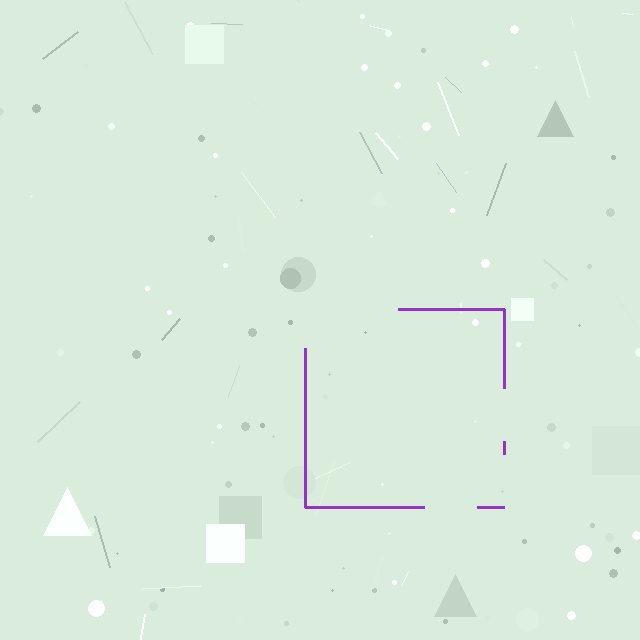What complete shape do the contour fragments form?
The contour fragments form a square.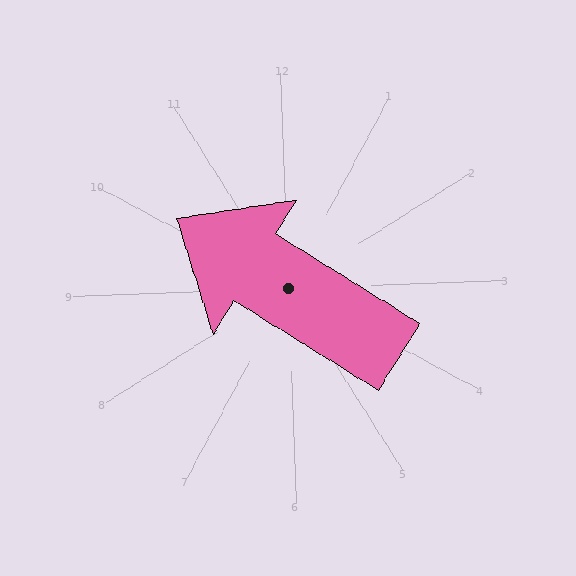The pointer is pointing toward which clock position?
Roughly 10 o'clock.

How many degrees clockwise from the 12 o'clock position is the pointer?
Approximately 304 degrees.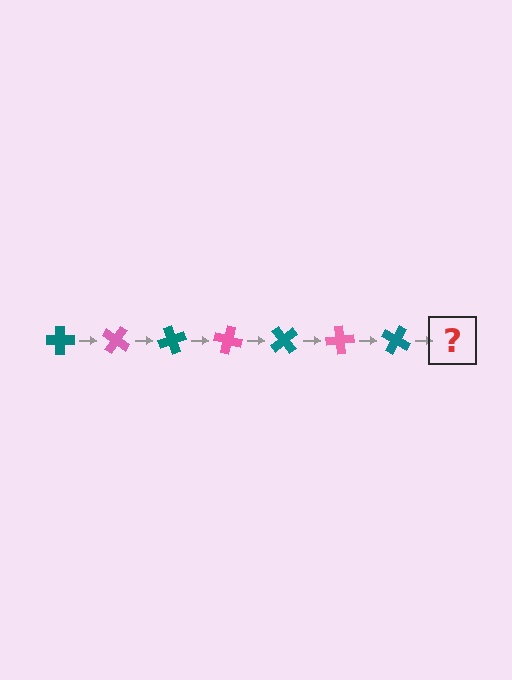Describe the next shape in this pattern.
It should be a pink cross, rotated 245 degrees from the start.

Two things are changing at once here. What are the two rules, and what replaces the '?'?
The two rules are that it rotates 35 degrees each step and the color cycles through teal and pink. The '?' should be a pink cross, rotated 245 degrees from the start.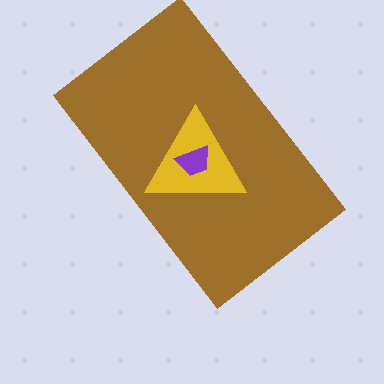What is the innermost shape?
The purple trapezoid.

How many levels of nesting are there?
3.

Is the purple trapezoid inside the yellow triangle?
Yes.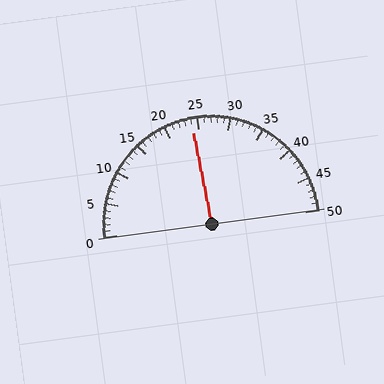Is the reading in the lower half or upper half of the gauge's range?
The reading is in the lower half of the range (0 to 50).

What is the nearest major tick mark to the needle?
The nearest major tick mark is 25.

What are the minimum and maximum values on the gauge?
The gauge ranges from 0 to 50.